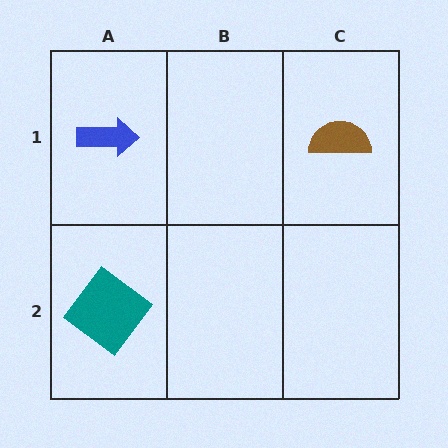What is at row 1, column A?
A blue arrow.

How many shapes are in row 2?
1 shape.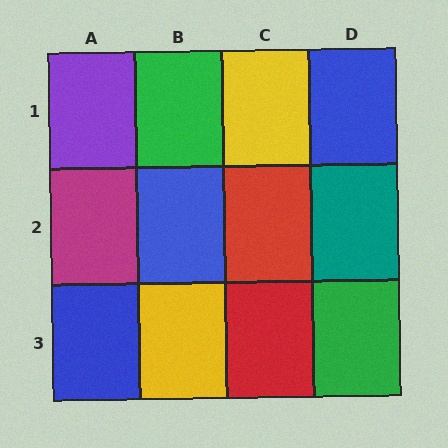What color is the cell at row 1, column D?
Blue.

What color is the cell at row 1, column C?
Yellow.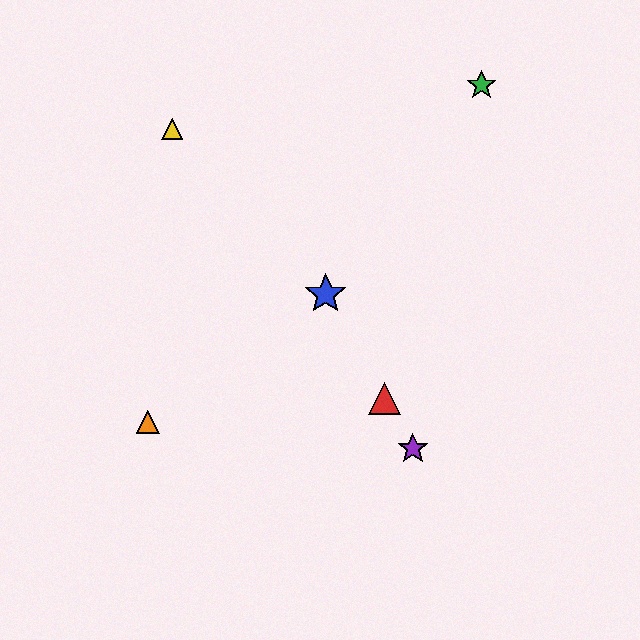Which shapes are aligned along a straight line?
The red triangle, the blue star, the purple star are aligned along a straight line.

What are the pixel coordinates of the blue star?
The blue star is at (326, 294).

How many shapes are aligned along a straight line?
3 shapes (the red triangle, the blue star, the purple star) are aligned along a straight line.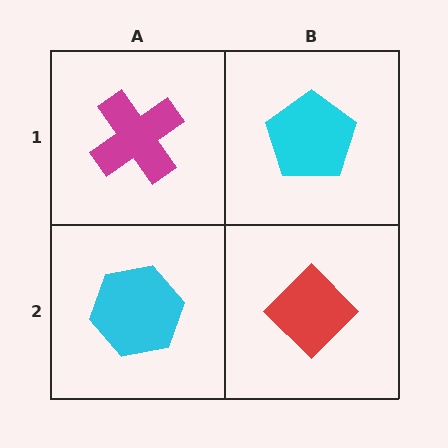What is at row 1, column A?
A magenta cross.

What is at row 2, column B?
A red diamond.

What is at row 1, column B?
A cyan pentagon.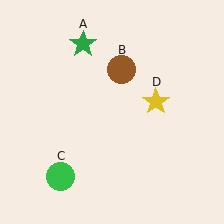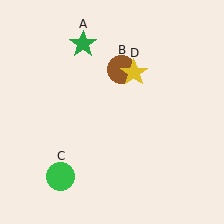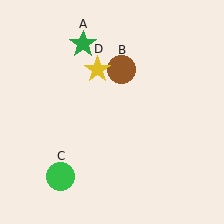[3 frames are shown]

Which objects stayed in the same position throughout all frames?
Green star (object A) and brown circle (object B) and green circle (object C) remained stationary.